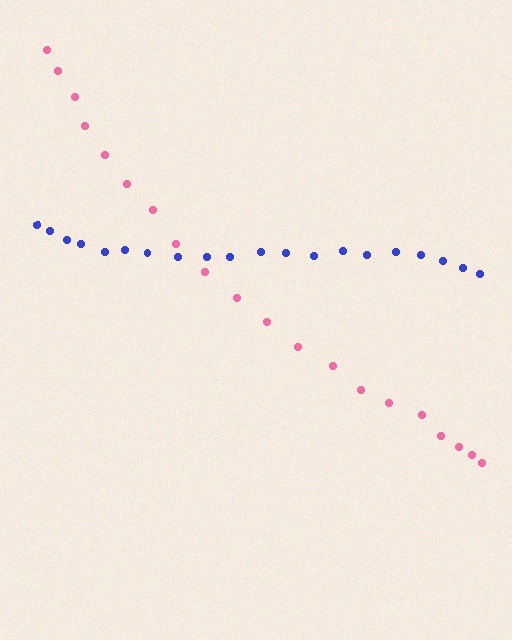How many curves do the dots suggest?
There are 2 distinct paths.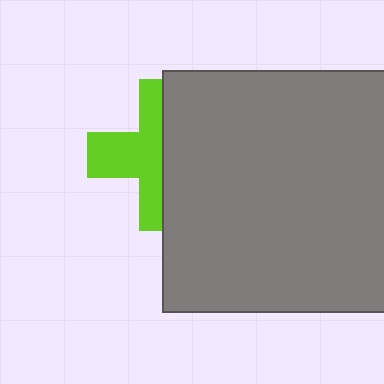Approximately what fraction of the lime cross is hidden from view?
Roughly 51% of the lime cross is hidden behind the gray square.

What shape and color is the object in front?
The object in front is a gray square.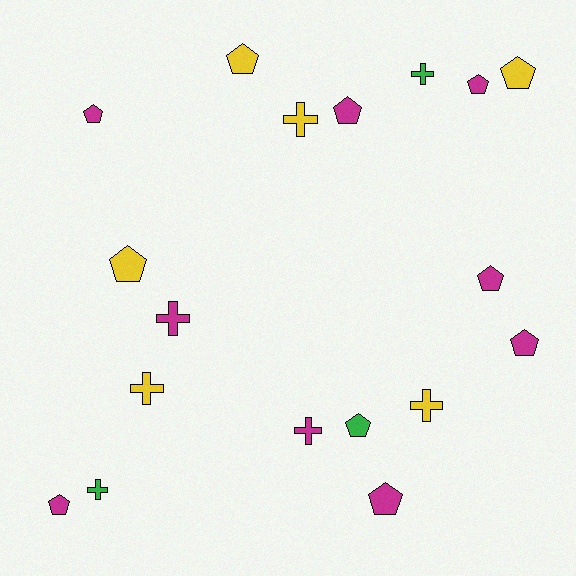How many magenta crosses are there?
There are 2 magenta crosses.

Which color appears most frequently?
Magenta, with 9 objects.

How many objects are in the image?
There are 18 objects.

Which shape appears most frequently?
Pentagon, with 11 objects.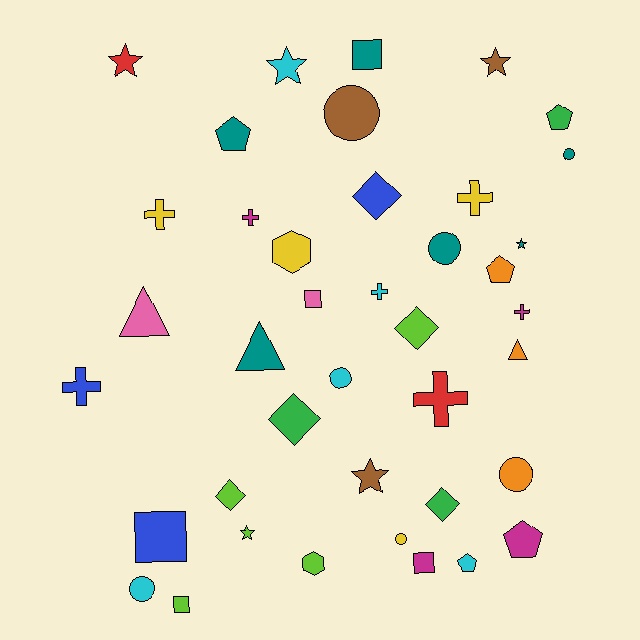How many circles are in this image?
There are 7 circles.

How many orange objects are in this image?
There are 3 orange objects.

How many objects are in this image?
There are 40 objects.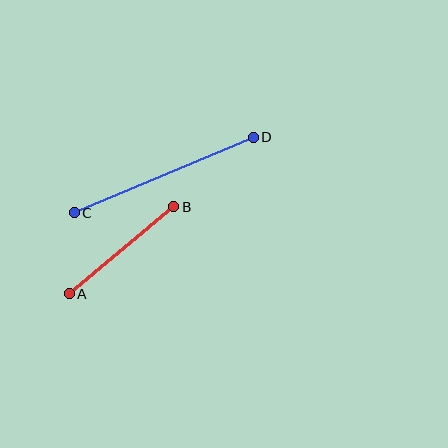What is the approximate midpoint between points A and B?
The midpoint is at approximately (122, 250) pixels.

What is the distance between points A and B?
The distance is approximately 136 pixels.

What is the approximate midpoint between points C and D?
The midpoint is at approximately (164, 175) pixels.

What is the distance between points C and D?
The distance is approximately 194 pixels.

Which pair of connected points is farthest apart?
Points C and D are farthest apart.